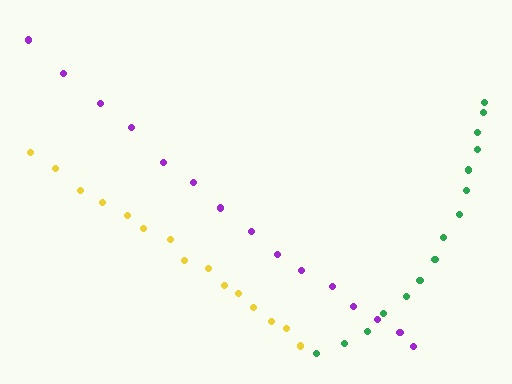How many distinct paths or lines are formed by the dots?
There are 3 distinct paths.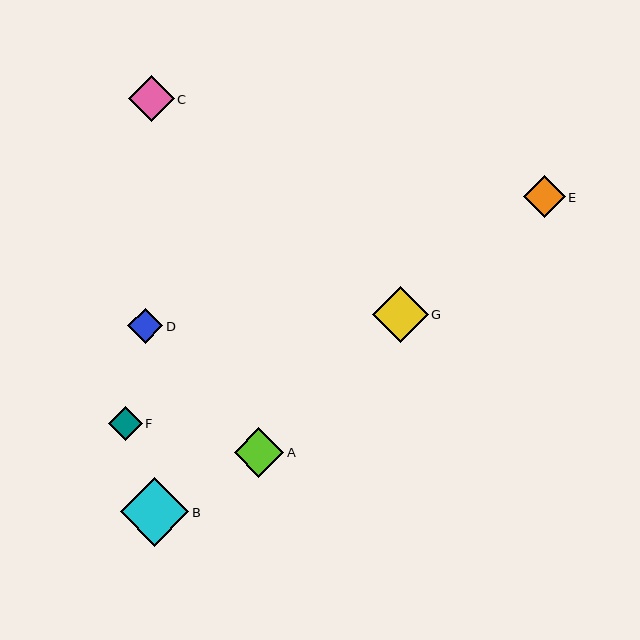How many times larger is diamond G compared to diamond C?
Diamond G is approximately 1.2 times the size of diamond C.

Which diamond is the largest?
Diamond B is the largest with a size of approximately 69 pixels.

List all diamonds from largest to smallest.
From largest to smallest: B, G, A, C, E, D, F.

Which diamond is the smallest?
Diamond F is the smallest with a size of approximately 34 pixels.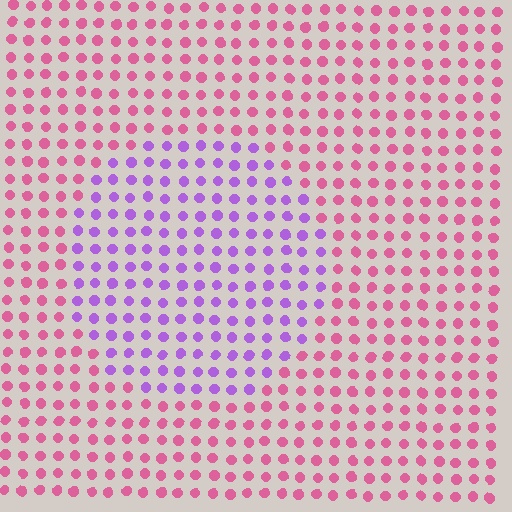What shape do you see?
I see a circle.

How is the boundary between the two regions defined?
The boundary is defined purely by a slight shift in hue (about 54 degrees). Spacing, size, and orientation are identical on both sides.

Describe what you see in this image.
The image is filled with small pink elements in a uniform arrangement. A circle-shaped region is visible where the elements are tinted to a slightly different hue, forming a subtle color boundary.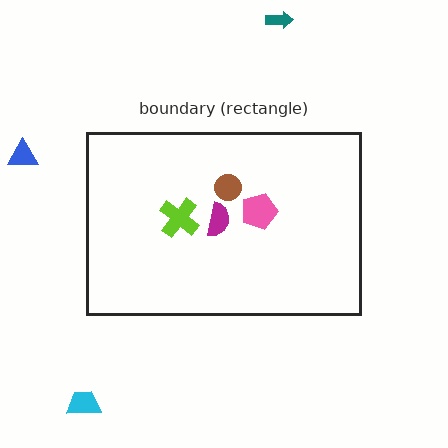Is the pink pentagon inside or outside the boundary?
Inside.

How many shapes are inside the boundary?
4 inside, 3 outside.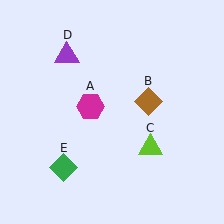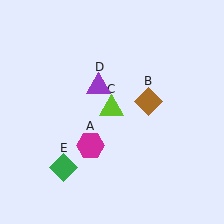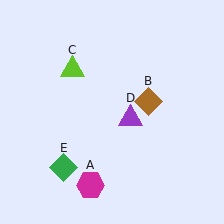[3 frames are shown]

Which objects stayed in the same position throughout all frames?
Brown diamond (object B) and green diamond (object E) remained stationary.